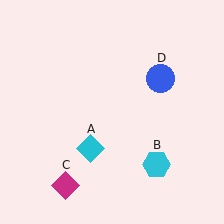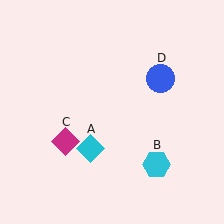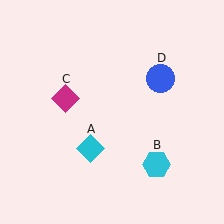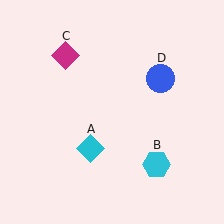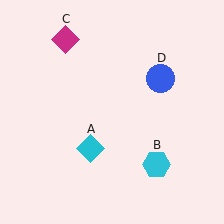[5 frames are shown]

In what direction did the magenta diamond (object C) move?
The magenta diamond (object C) moved up.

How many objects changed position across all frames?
1 object changed position: magenta diamond (object C).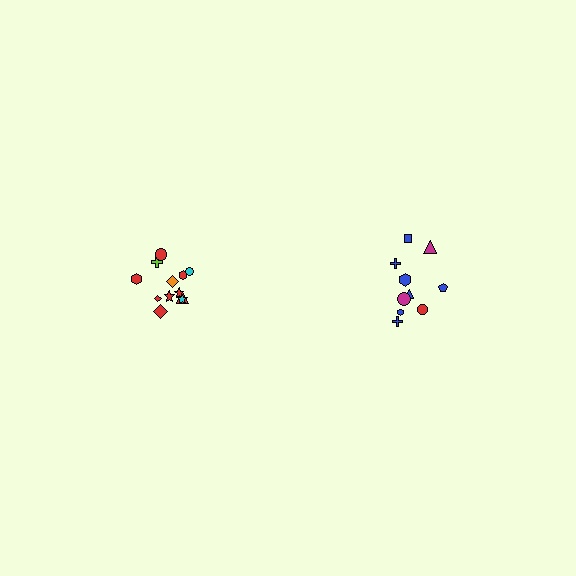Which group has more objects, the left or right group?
The left group.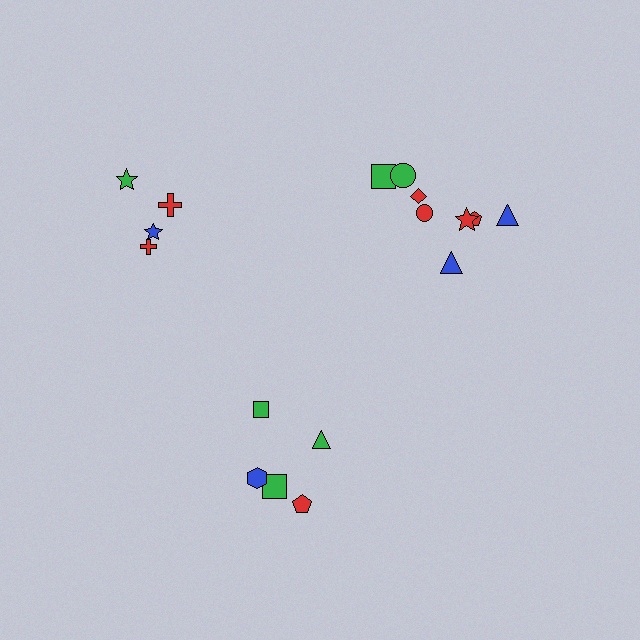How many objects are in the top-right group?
There are 8 objects.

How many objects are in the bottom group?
There are 5 objects.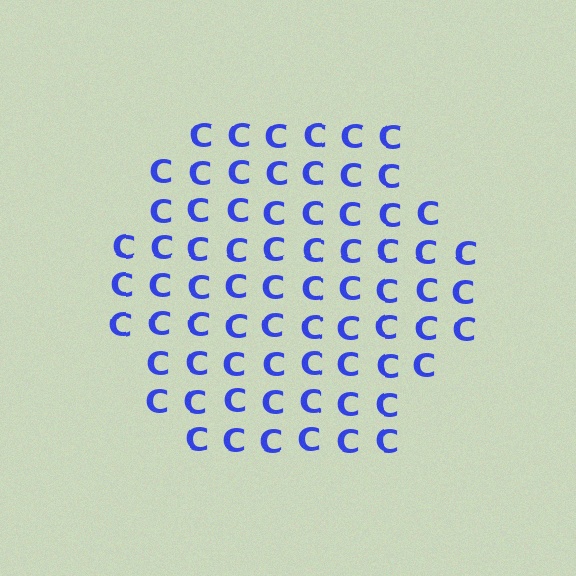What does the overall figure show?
The overall figure shows a hexagon.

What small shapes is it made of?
It is made of small letter C's.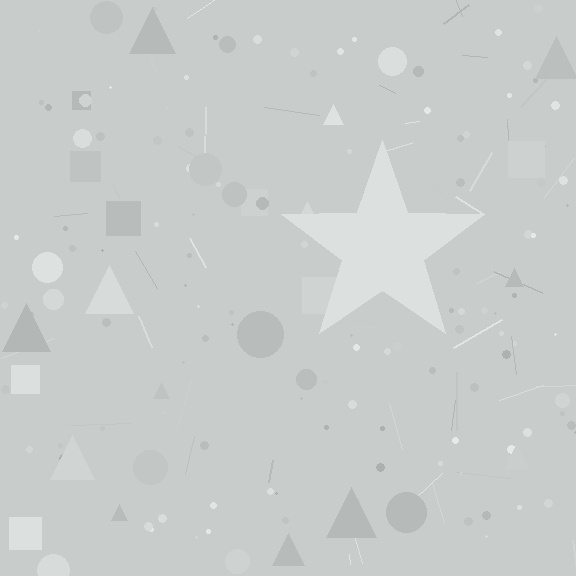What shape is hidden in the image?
A star is hidden in the image.